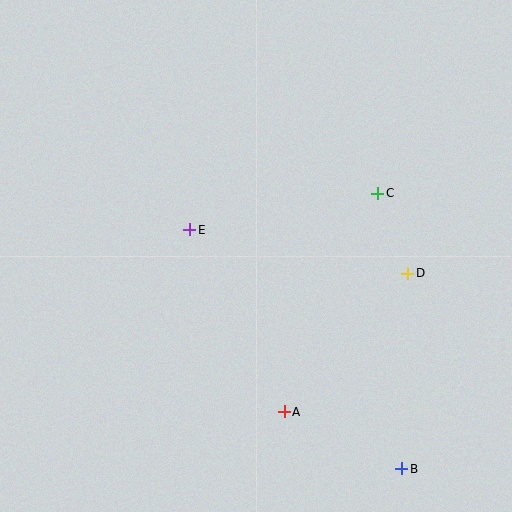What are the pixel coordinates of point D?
Point D is at (408, 273).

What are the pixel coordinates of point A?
Point A is at (284, 412).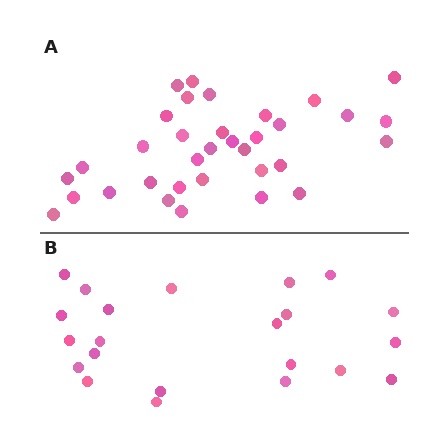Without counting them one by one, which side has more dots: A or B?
Region A (the top region) has more dots.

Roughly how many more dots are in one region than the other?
Region A has roughly 12 or so more dots than region B.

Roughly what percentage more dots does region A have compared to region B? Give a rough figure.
About 55% more.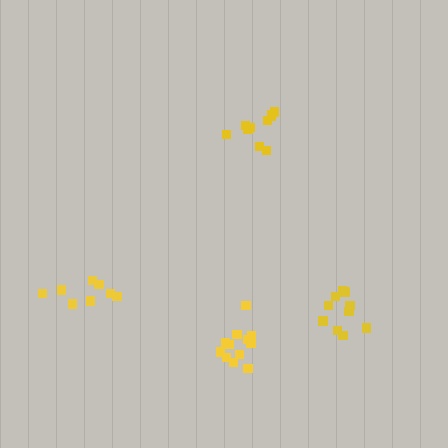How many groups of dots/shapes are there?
There are 4 groups.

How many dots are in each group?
Group 1: 12 dots, Group 2: 10 dots, Group 3: 8 dots, Group 4: 10 dots (40 total).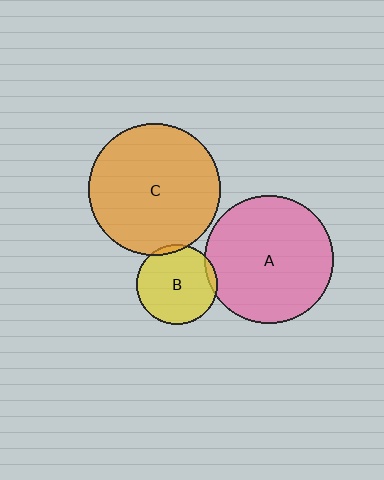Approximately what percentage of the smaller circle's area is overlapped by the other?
Approximately 5%.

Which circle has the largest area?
Circle C (orange).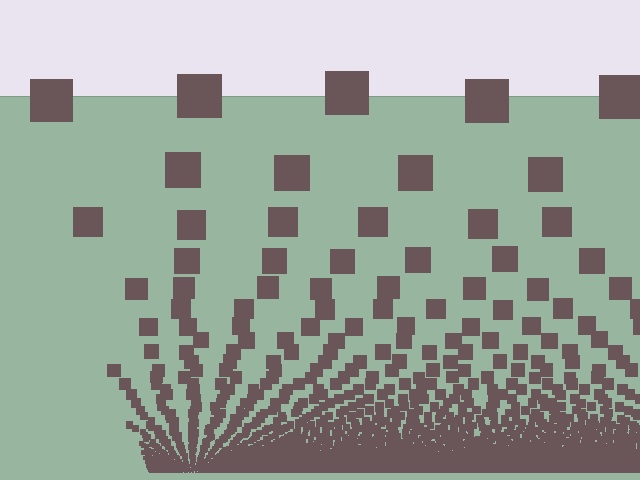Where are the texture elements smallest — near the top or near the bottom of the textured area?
Near the bottom.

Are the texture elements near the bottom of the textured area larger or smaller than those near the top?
Smaller. The gradient is inverted — elements near the bottom are smaller and denser.